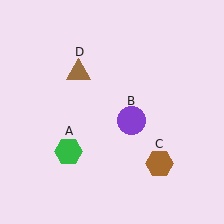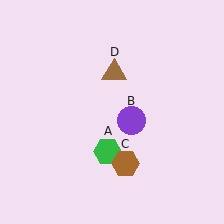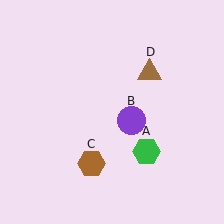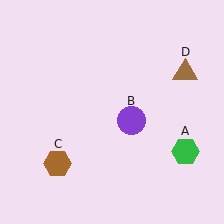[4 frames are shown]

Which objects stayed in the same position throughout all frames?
Purple circle (object B) remained stationary.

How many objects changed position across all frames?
3 objects changed position: green hexagon (object A), brown hexagon (object C), brown triangle (object D).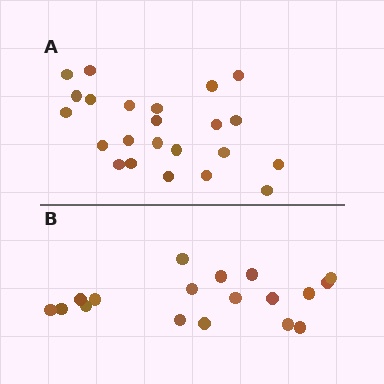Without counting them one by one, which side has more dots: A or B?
Region A (the top region) has more dots.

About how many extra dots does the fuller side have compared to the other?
Region A has about 5 more dots than region B.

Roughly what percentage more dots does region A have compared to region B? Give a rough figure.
About 30% more.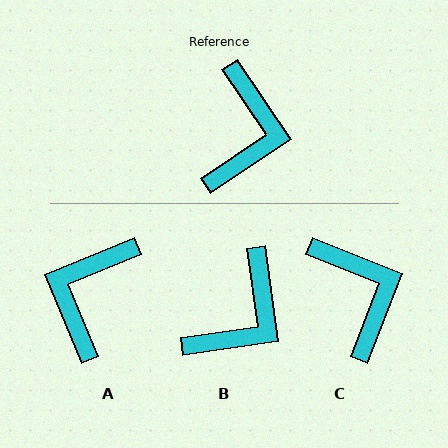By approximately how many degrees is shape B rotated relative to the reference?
Approximately 26 degrees clockwise.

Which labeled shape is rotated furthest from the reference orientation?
A, about 169 degrees away.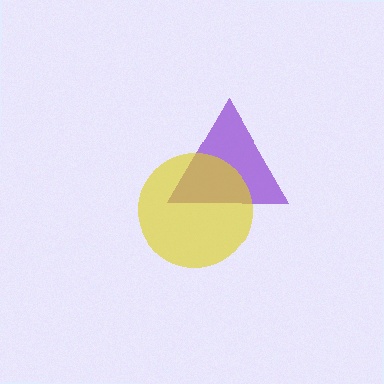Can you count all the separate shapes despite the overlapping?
Yes, there are 2 separate shapes.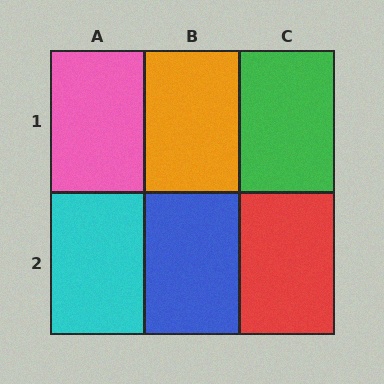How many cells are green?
1 cell is green.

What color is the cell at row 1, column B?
Orange.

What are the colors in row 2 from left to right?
Cyan, blue, red.